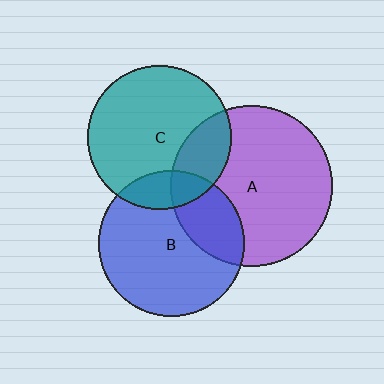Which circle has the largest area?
Circle A (purple).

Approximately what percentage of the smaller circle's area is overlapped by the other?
Approximately 25%.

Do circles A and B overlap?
Yes.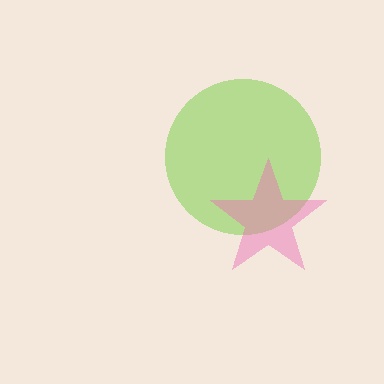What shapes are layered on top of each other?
The layered shapes are: a lime circle, a pink star.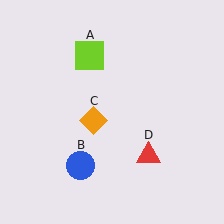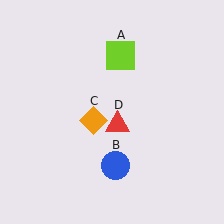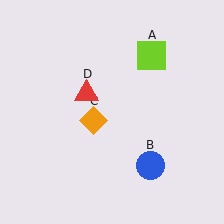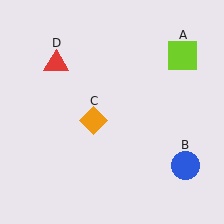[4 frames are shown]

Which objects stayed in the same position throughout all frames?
Orange diamond (object C) remained stationary.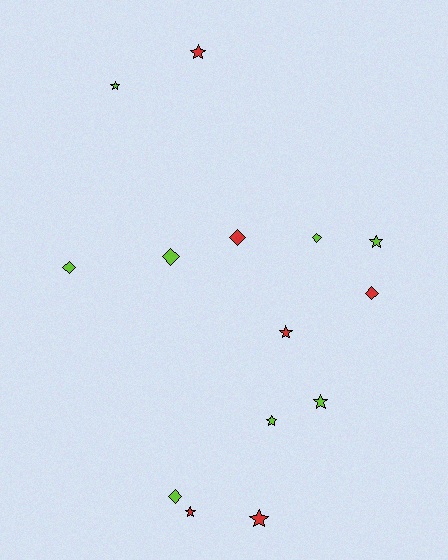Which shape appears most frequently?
Star, with 8 objects.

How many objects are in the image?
There are 14 objects.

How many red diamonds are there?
There are 2 red diamonds.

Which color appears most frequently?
Lime, with 8 objects.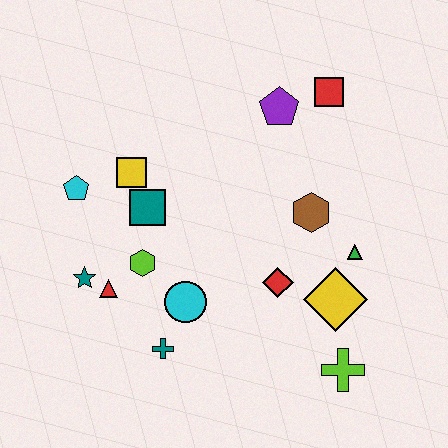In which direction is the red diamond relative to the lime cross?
The red diamond is above the lime cross.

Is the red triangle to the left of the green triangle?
Yes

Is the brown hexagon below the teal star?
No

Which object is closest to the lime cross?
The yellow diamond is closest to the lime cross.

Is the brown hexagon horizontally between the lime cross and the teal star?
Yes